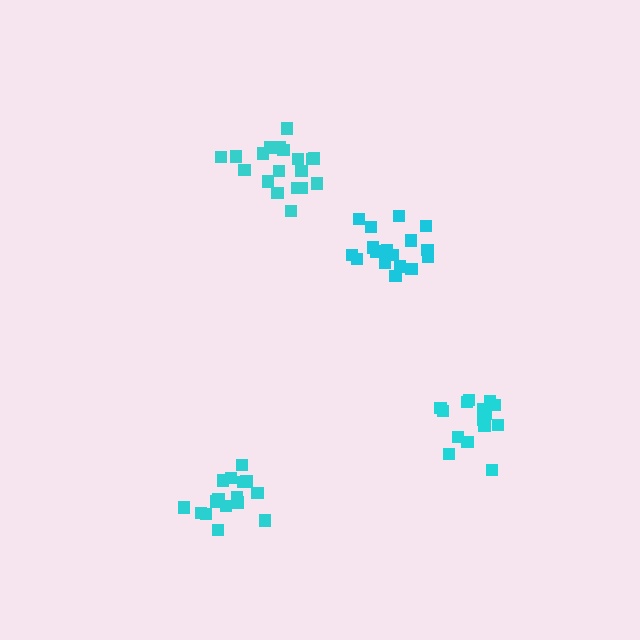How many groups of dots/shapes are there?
There are 4 groups.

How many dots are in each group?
Group 1: 19 dots, Group 2: 17 dots, Group 3: 16 dots, Group 4: 15 dots (67 total).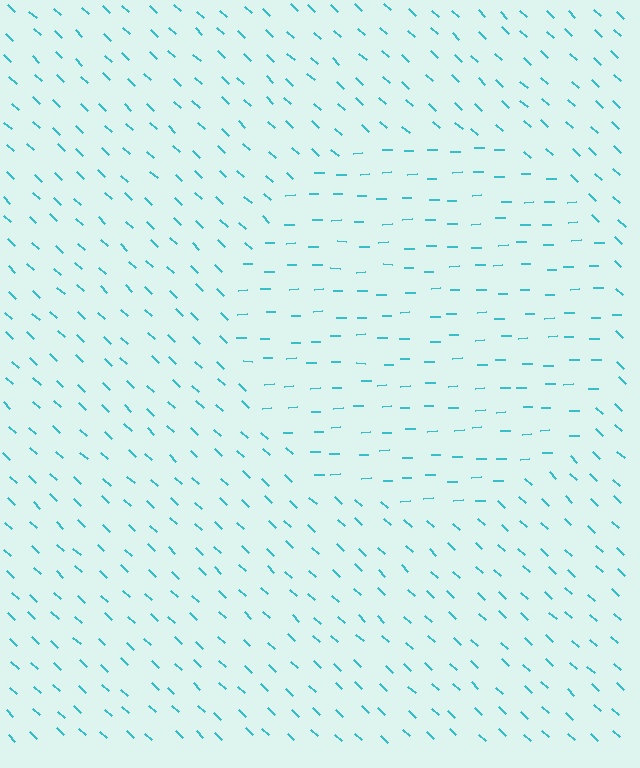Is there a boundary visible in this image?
Yes, there is a texture boundary formed by a change in line orientation.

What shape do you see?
I see a circle.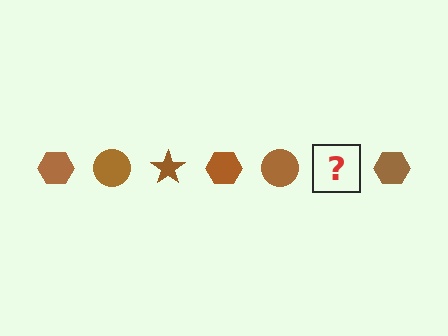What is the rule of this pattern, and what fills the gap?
The rule is that the pattern cycles through hexagon, circle, star shapes in brown. The gap should be filled with a brown star.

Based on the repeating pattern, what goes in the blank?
The blank should be a brown star.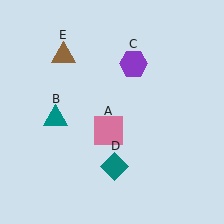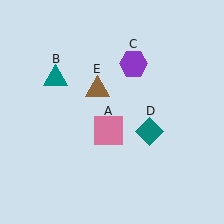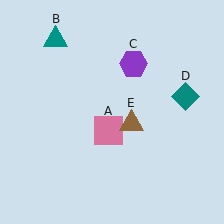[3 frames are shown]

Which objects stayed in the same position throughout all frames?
Pink square (object A) and purple hexagon (object C) remained stationary.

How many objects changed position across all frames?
3 objects changed position: teal triangle (object B), teal diamond (object D), brown triangle (object E).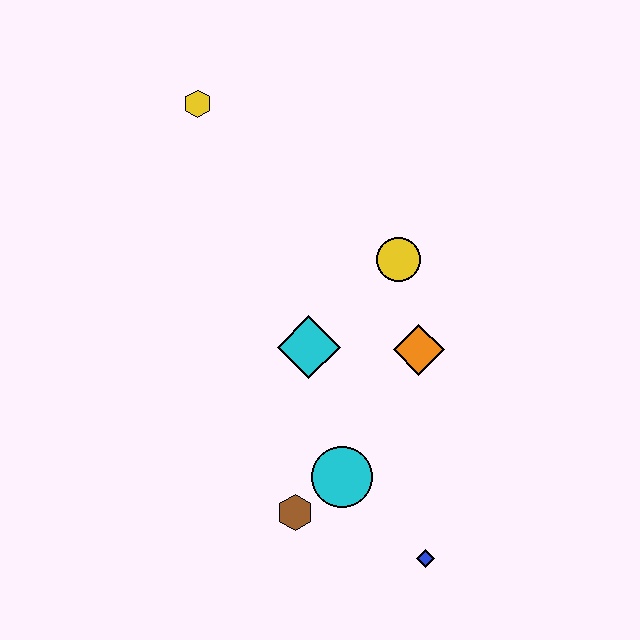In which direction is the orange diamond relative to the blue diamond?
The orange diamond is above the blue diamond.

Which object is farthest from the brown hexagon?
The yellow hexagon is farthest from the brown hexagon.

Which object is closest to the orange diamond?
The yellow circle is closest to the orange diamond.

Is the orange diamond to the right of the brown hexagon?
Yes